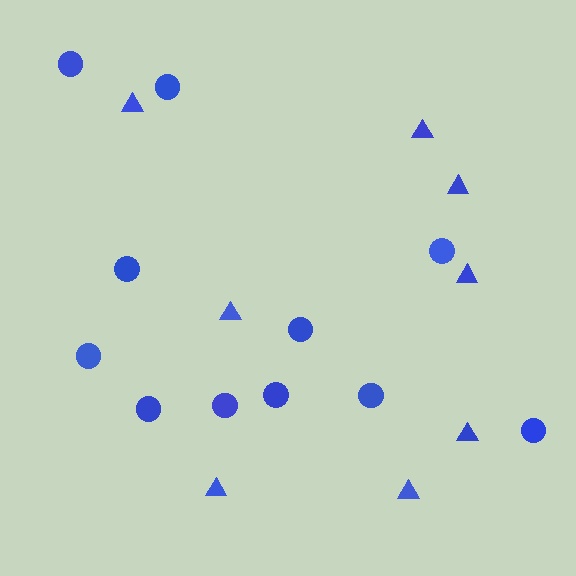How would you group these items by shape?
There are 2 groups: one group of triangles (8) and one group of circles (11).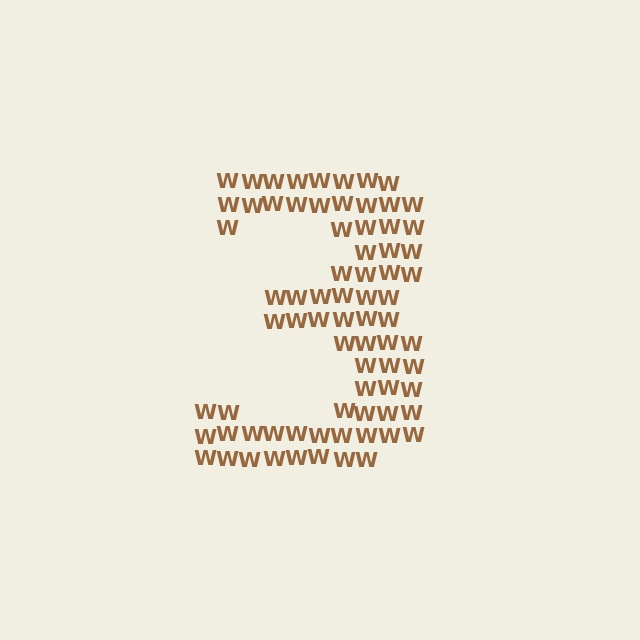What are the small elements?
The small elements are letter W's.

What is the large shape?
The large shape is the digit 3.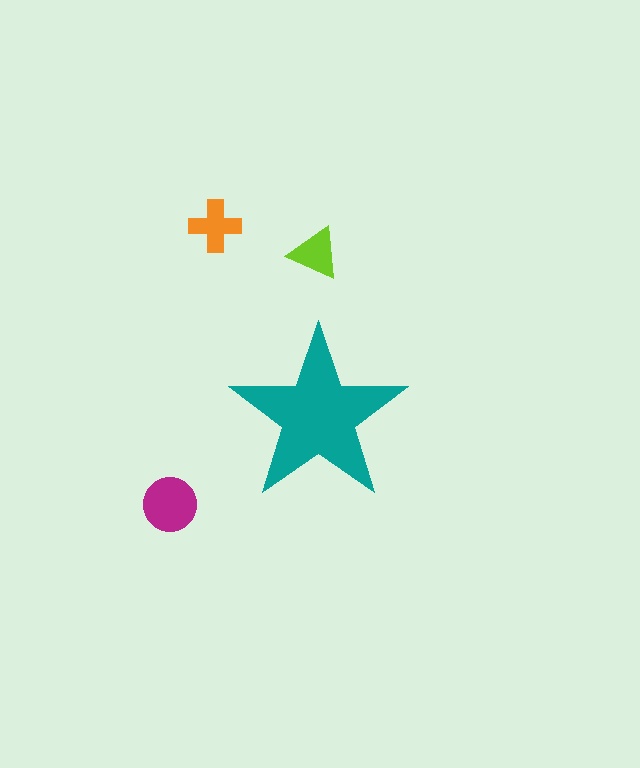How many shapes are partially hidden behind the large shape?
0 shapes are partially hidden.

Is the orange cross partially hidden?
No, the orange cross is fully visible.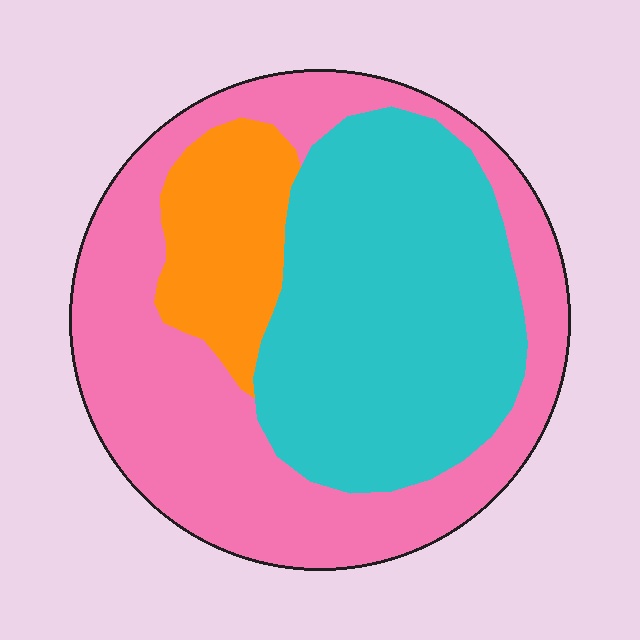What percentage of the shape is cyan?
Cyan covers around 40% of the shape.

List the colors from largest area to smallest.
From largest to smallest: pink, cyan, orange.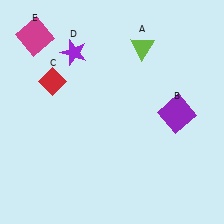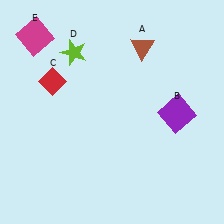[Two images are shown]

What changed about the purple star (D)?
In Image 1, D is purple. In Image 2, it changed to lime.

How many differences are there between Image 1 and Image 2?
There are 2 differences between the two images.